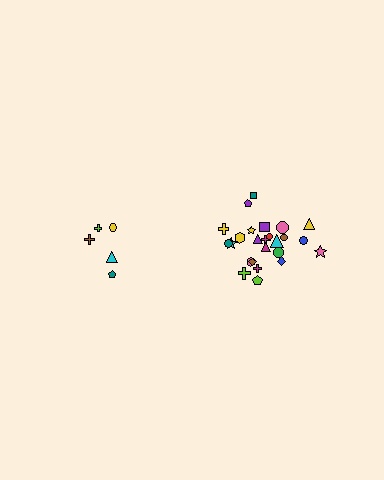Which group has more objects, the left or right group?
The right group.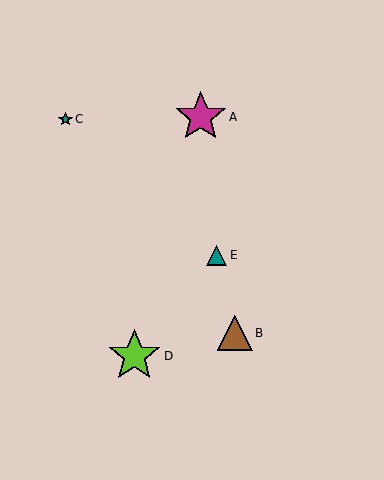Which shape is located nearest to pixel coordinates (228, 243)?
The teal triangle (labeled E) at (216, 255) is nearest to that location.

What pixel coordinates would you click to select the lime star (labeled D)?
Click at (134, 356) to select the lime star D.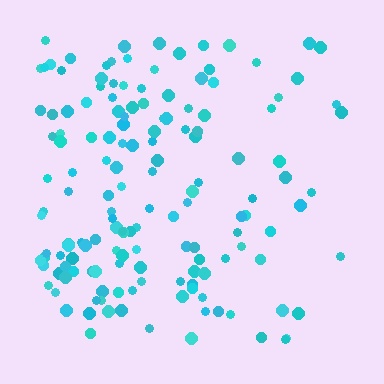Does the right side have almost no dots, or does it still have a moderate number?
Still a moderate number, just noticeably fewer than the left.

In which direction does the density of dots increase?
From right to left, with the left side densest.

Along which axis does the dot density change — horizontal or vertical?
Horizontal.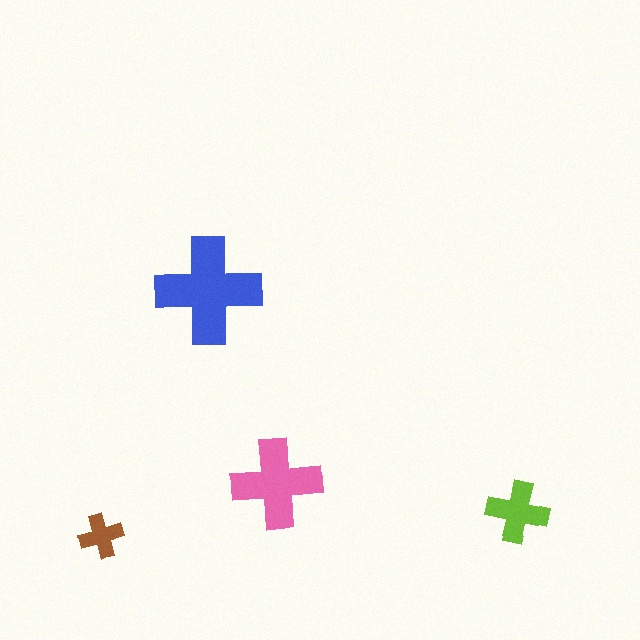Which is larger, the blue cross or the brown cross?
The blue one.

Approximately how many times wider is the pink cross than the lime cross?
About 1.5 times wider.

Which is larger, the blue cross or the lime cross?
The blue one.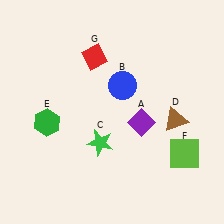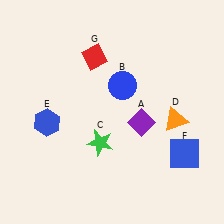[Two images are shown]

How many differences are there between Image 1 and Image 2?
There are 3 differences between the two images.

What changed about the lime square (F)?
In Image 1, F is lime. In Image 2, it changed to blue.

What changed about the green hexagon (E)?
In Image 1, E is green. In Image 2, it changed to blue.